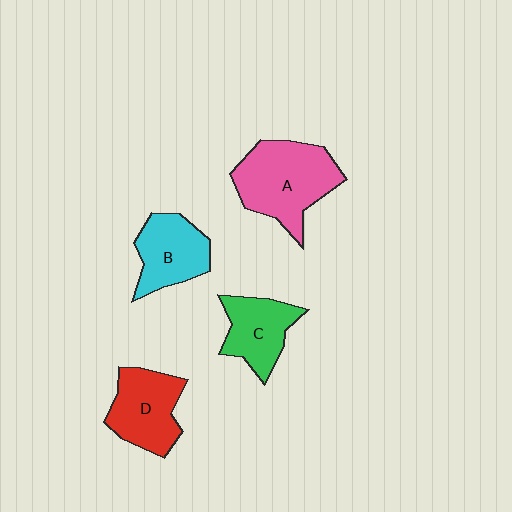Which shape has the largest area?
Shape A (pink).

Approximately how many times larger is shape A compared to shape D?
Approximately 1.4 times.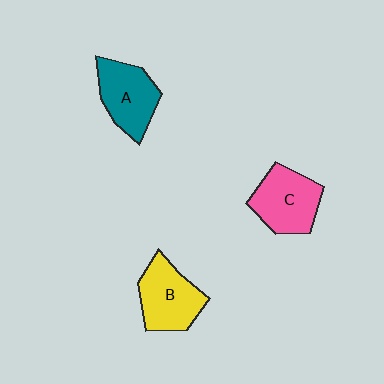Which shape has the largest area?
Shape C (pink).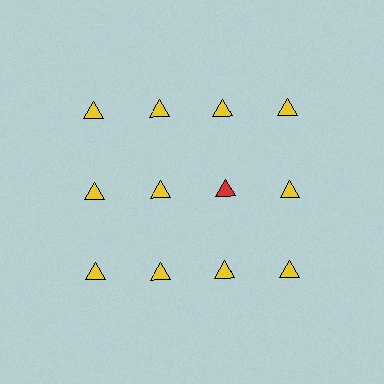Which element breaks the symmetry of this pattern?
The red triangle in the second row, center column breaks the symmetry. All other shapes are yellow triangles.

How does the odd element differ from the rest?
It has a different color: red instead of yellow.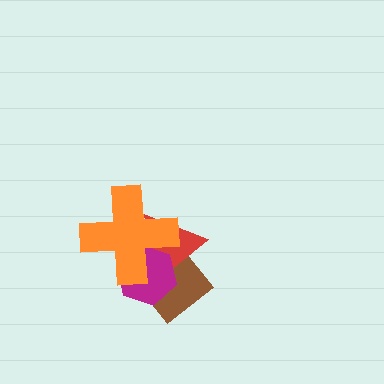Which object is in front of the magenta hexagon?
The orange cross is in front of the magenta hexagon.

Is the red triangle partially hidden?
Yes, it is partially covered by another shape.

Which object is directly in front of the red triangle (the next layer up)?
The magenta hexagon is directly in front of the red triangle.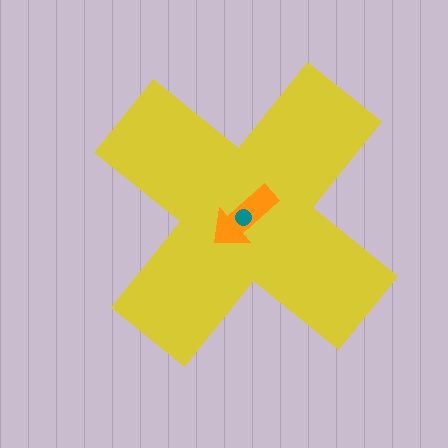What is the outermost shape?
The yellow cross.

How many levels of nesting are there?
3.